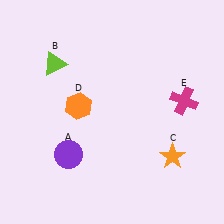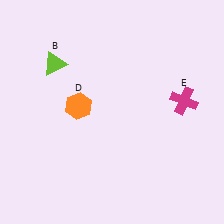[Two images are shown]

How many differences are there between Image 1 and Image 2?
There are 2 differences between the two images.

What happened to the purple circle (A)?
The purple circle (A) was removed in Image 2. It was in the bottom-left area of Image 1.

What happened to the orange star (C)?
The orange star (C) was removed in Image 2. It was in the bottom-right area of Image 1.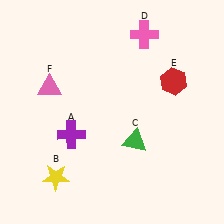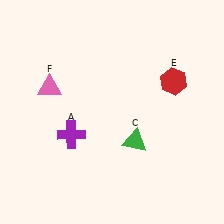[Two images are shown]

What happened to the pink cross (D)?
The pink cross (D) was removed in Image 2. It was in the top-right area of Image 1.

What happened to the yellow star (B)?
The yellow star (B) was removed in Image 2. It was in the bottom-left area of Image 1.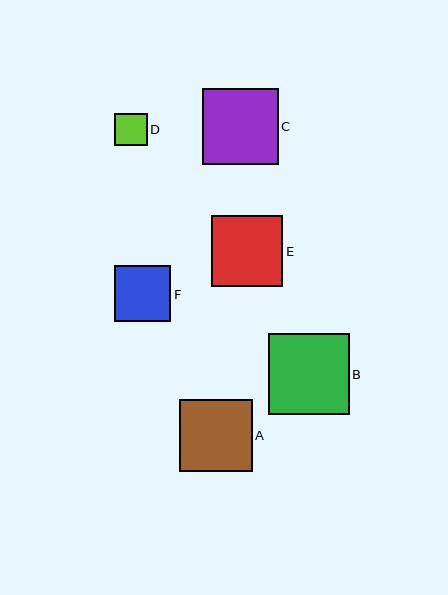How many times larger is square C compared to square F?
Square C is approximately 1.3 times the size of square F.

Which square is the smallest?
Square D is the smallest with a size of approximately 32 pixels.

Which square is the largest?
Square B is the largest with a size of approximately 81 pixels.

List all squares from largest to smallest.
From largest to smallest: B, C, A, E, F, D.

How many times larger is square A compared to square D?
Square A is approximately 2.3 times the size of square D.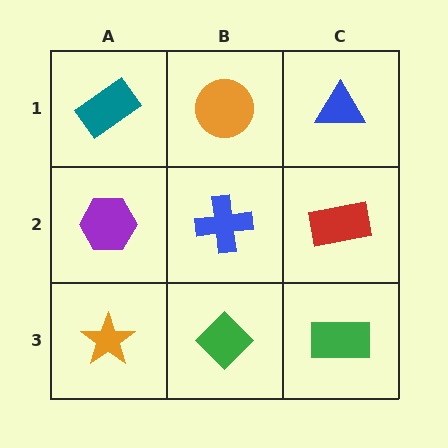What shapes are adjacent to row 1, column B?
A blue cross (row 2, column B), a teal rectangle (row 1, column A), a blue triangle (row 1, column C).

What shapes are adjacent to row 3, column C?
A red rectangle (row 2, column C), a green diamond (row 3, column B).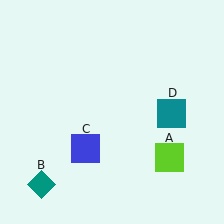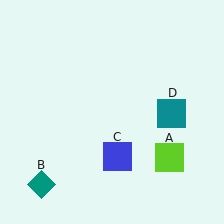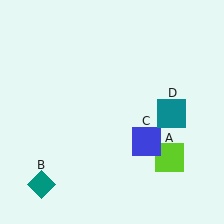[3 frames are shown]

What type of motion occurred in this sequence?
The blue square (object C) rotated counterclockwise around the center of the scene.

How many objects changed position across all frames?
1 object changed position: blue square (object C).